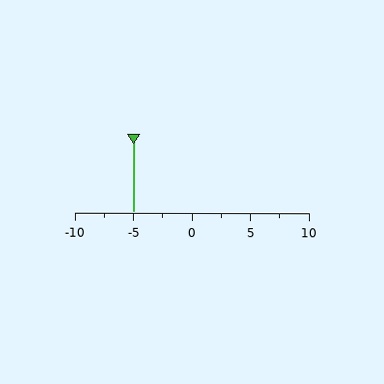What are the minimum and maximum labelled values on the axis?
The axis runs from -10 to 10.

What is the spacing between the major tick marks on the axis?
The major ticks are spaced 5 apart.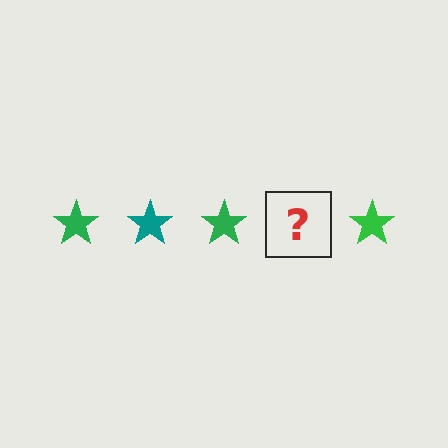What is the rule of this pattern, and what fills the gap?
The rule is that the pattern cycles through green, teal stars. The gap should be filled with a teal star.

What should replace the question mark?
The question mark should be replaced with a teal star.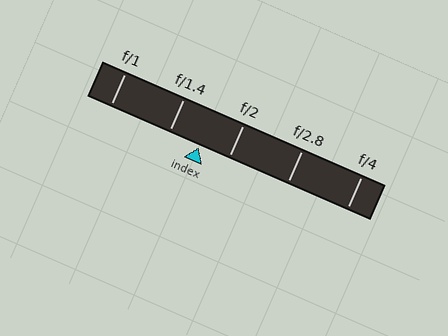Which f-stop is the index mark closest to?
The index mark is closest to f/2.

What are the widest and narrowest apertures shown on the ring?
The widest aperture shown is f/1 and the narrowest is f/4.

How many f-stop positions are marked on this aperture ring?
There are 5 f-stop positions marked.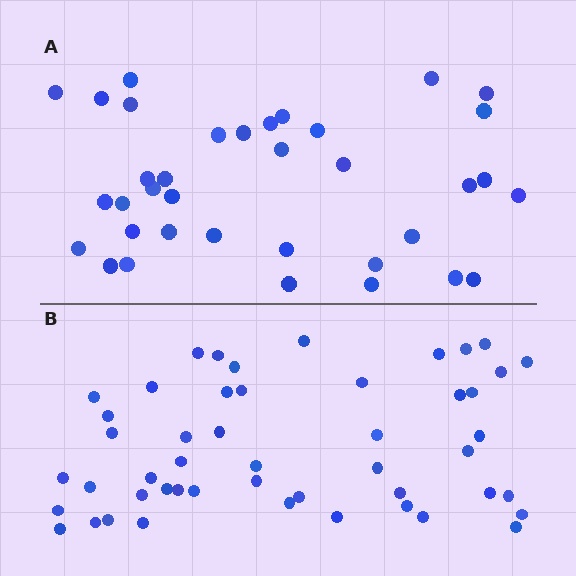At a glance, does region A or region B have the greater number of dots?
Region B (the bottom region) has more dots.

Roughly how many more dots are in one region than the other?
Region B has approximately 15 more dots than region A.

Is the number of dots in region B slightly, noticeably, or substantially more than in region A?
Region B has noticeably more, but not dramatically so. The ratio is roughly 1.4 to 1.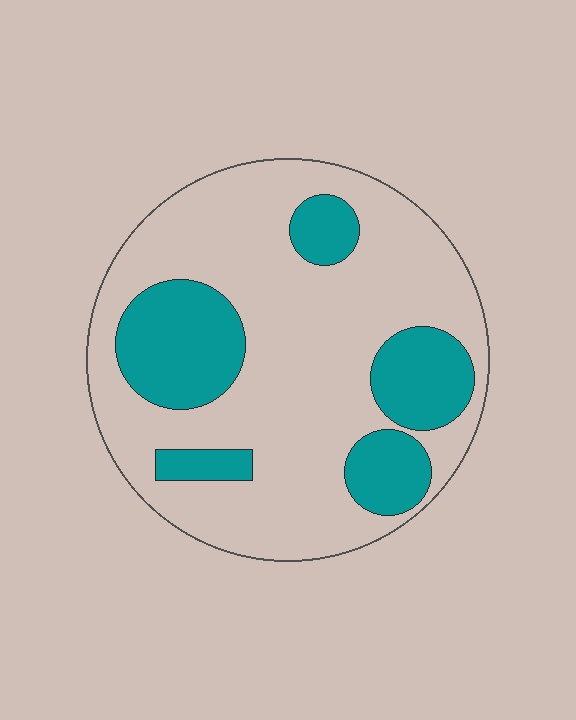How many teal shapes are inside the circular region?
5.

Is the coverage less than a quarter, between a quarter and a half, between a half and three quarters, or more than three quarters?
Between a quarter and a half.